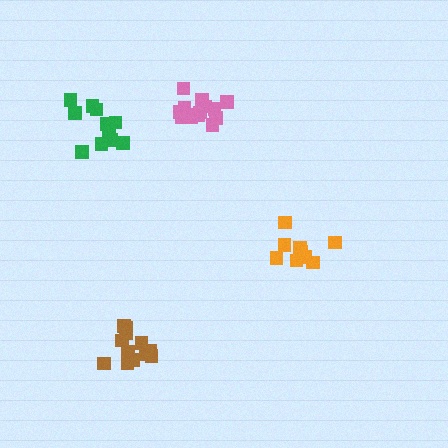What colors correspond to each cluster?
The clusters are colored: brown, green, orange, pink.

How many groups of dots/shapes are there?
There are 4 groups.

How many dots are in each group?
Group 1: 13 dots, Group 2: 11 dots, Group 3: 10 dots, Group 4: 13 dots (47 total).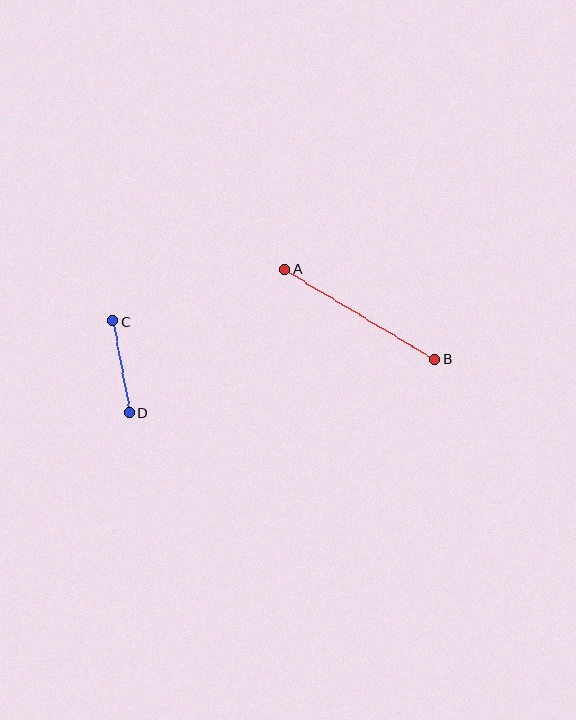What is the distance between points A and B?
The distance is approximately 175 pixels.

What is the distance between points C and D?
The distance is approximately 93 pixels.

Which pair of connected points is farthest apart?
Points A and B are farthest apart.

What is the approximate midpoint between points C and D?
The midpoint is at approximately (121, 367) pixels.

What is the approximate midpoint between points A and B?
The midpoint is at approximately (360, 314) pixels.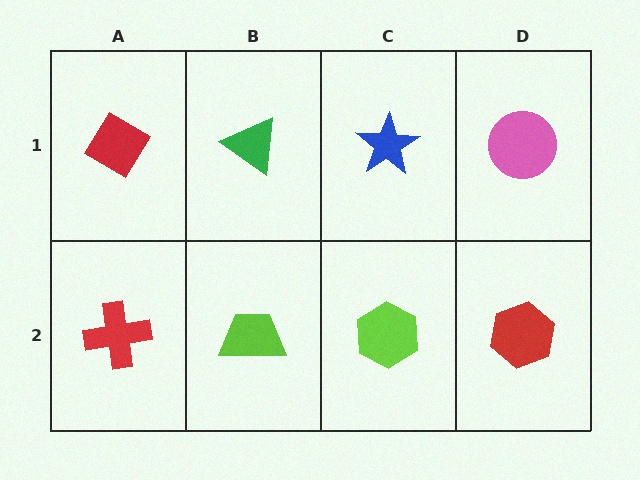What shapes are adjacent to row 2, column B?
A green triangle (row 1, column B), a red cross (row 2, column A), a lime hexagon (row 2, column C).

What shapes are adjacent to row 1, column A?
A red cross (row 2, column A), a green triangle (row 1, column B).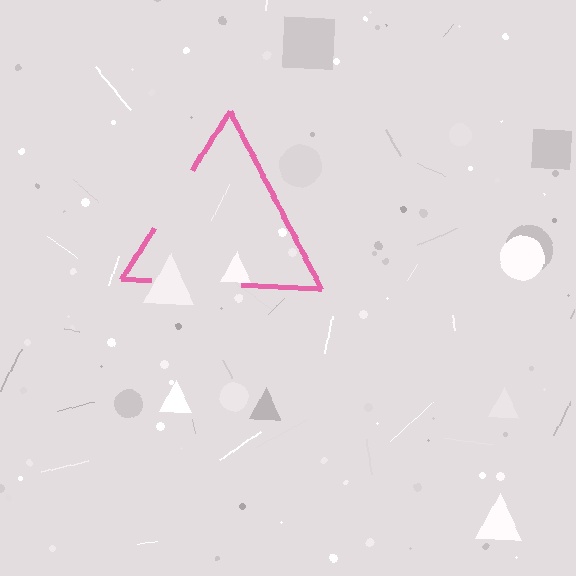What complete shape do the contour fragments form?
The contour fragments form a triangle.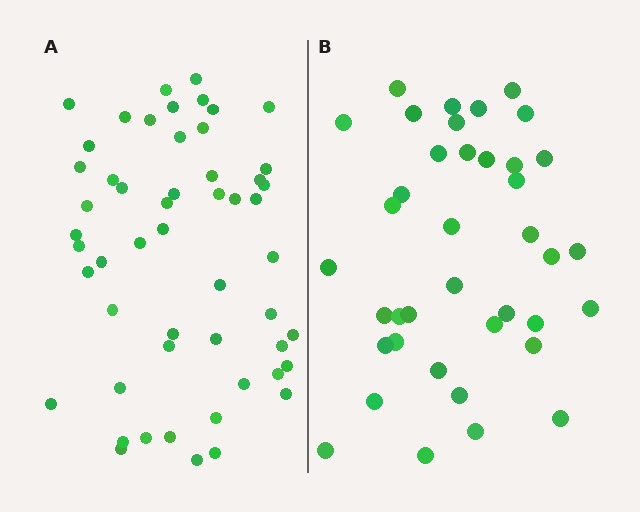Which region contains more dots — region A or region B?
Region A (the left region) has more dots.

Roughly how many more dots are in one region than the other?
Region A has approximately 15 more dots than region B.